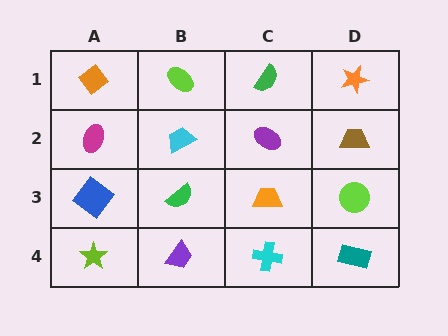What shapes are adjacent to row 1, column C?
A purple ellipse (row 2, column C), a lime ellipse (row 1, column B), an orange star (row 1, column D).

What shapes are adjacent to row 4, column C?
An orange trapezoid (row 3, column C), a purple trapezoid (row 4, column B), a teal rectangle (row 4, column D).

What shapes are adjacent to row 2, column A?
An orange diamond (row 1, column A), a blue diamond (row 3, column A), a cyan trapezoid (row 2, column B).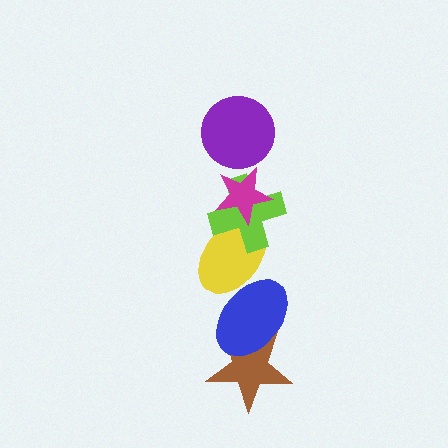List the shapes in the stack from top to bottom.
From top to bottom: the purple circle, the magenta star, the lime cross, the yellow ellipse, the blue ellipse, the brown star.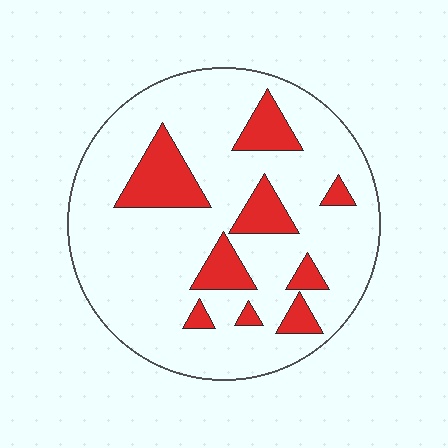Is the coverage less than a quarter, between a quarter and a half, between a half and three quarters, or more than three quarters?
Less than a quarter.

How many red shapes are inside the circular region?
9.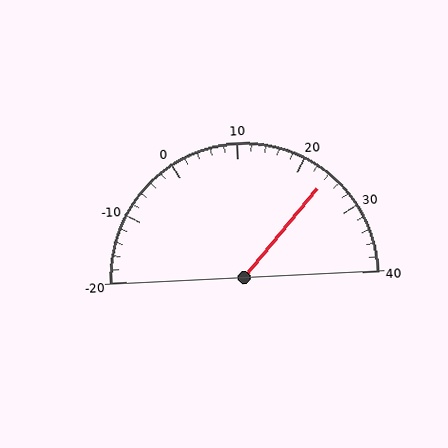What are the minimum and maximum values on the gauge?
The gauge ranges from -20 to 40.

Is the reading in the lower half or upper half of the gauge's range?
The reading is in the upper half of the range (-20 to 40).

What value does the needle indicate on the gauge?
The needle indicates approximately 24.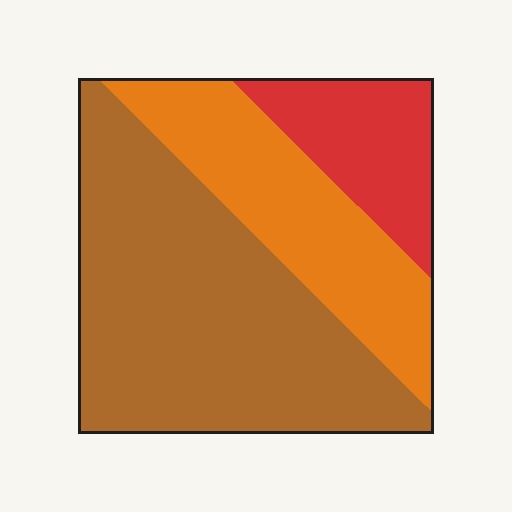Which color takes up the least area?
Red, at roughly 15%.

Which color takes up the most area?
Brown, at roughly 55%.